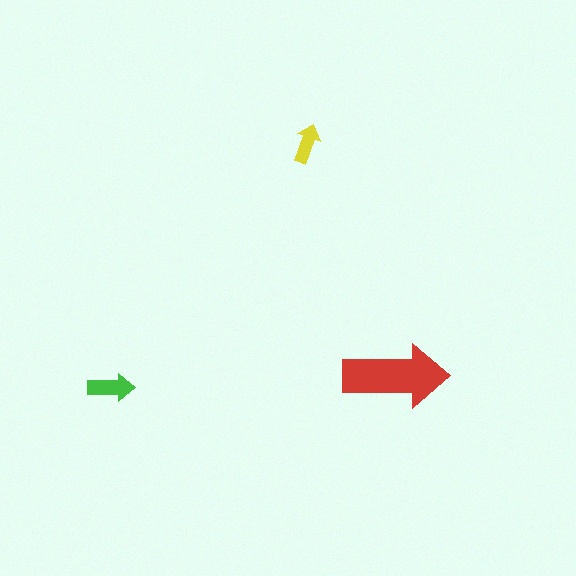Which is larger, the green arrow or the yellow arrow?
The green one.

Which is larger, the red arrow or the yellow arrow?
The red one.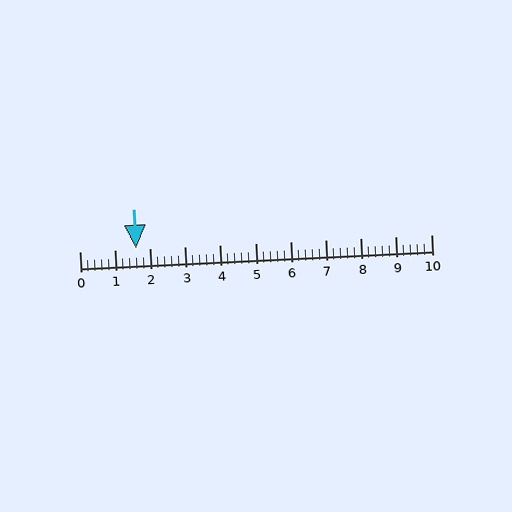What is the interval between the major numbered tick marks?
The major tick marks are spaced 1 units apart.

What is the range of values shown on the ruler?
The ruler shows values from 0 to 10.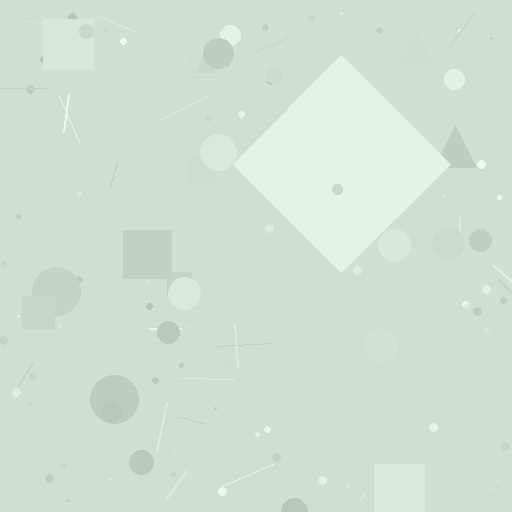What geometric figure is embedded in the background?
A diamond is embedded in the background.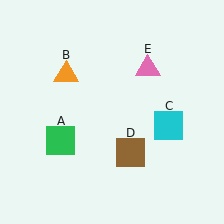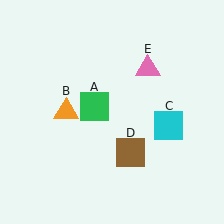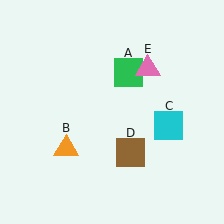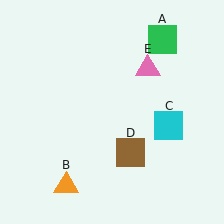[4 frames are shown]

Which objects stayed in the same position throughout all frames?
Cyan square (object C) and brown square (object D) and pink triangle (object E) remained stationary.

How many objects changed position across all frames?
2 objects changed position: green square (object A), orange triangle (object B).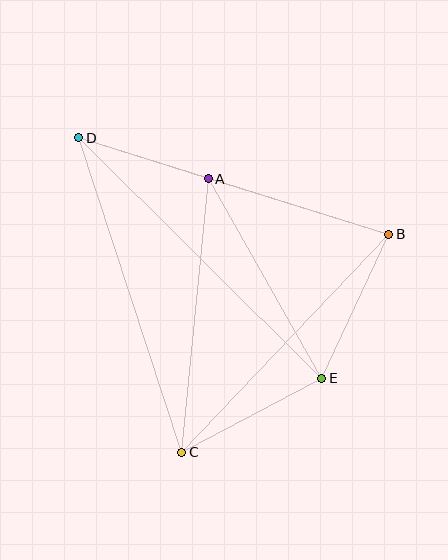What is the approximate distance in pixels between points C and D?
The distance between C and D is approximately 331 pixels.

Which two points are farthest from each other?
Points D and E are farthest from each other.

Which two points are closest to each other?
Points A and D are closest to each other.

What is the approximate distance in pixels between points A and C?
The distance between A and C is approximately 275 pixels.